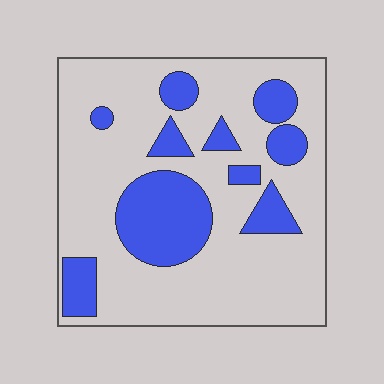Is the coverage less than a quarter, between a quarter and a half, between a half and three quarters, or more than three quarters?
Between a quarter and a half.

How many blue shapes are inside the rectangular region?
10.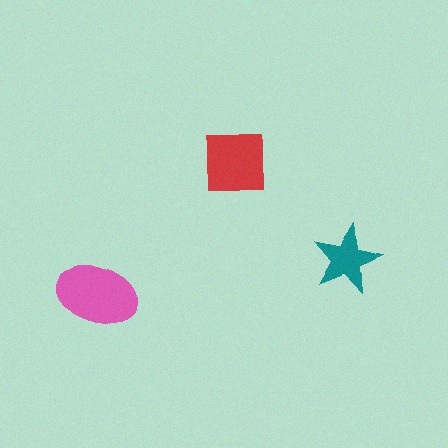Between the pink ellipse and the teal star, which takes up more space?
The pink ellipse.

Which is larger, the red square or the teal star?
The red square.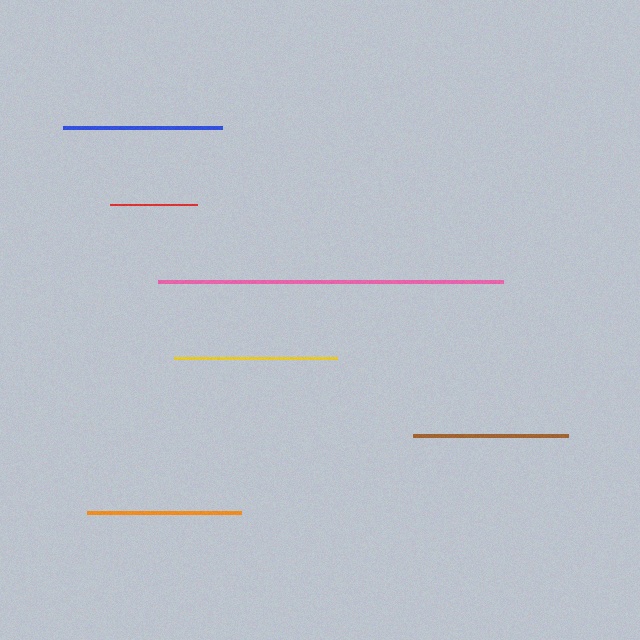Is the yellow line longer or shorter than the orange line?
The yellow line is longer than the orange line.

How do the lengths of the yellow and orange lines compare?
The yellow and orange lines are approximately the same length.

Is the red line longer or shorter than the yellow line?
The yellow line is longer than the red line.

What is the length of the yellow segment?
The yellow segment is approximately 163 pixels long.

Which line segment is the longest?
The pink line is the longest at approximately 345 pixels.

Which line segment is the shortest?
The red line is the shortest at approximately 87 pixels.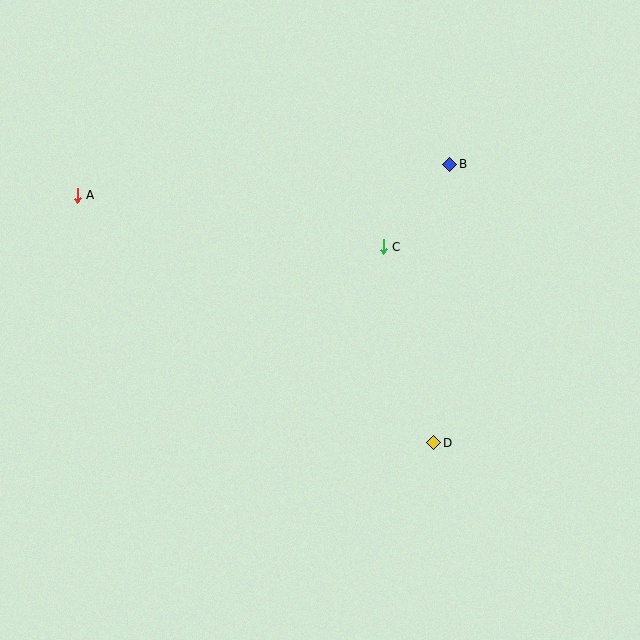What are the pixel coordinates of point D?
Point D is at (434, 443).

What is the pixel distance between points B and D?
The distance between B and D is 279 pixels.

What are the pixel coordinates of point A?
Point A is at (77, 195).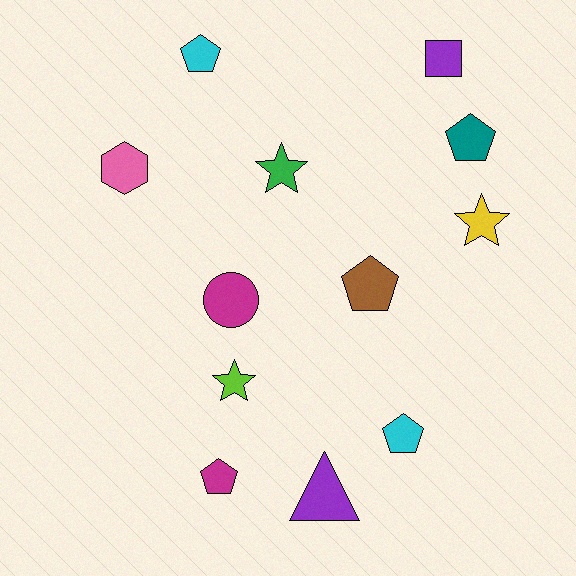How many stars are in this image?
There are 3 stars.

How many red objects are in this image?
There are no red objects.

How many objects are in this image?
There are 12 objects.